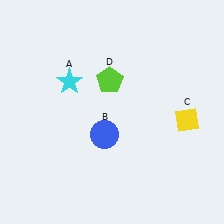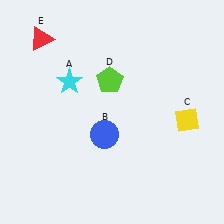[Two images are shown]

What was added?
A red triangle (E) was added in Image 2.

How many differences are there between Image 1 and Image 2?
There is 1 difference between the two images.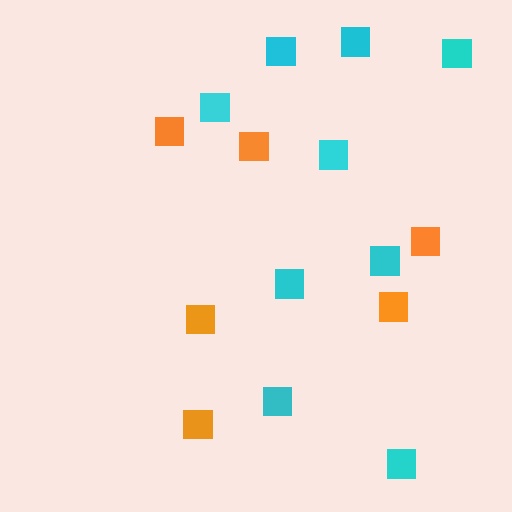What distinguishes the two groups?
There are 2 groups: one group of cyan squares (9) and one group of orange squares (6).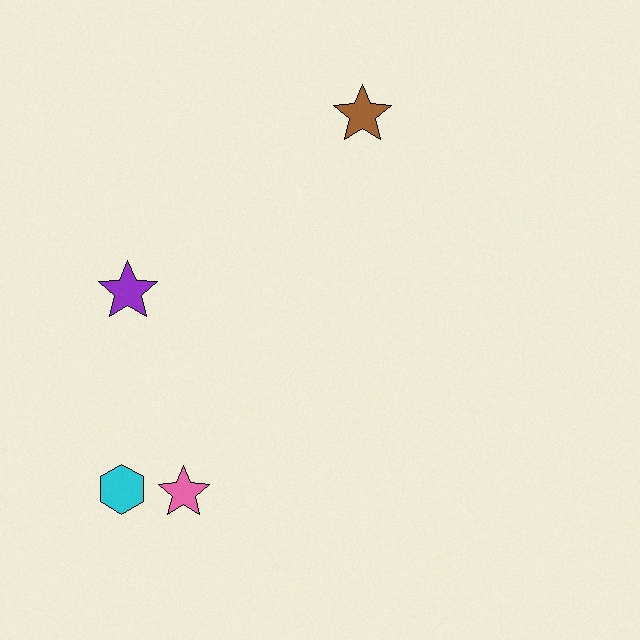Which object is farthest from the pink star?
The brown star is farthest from the pink star.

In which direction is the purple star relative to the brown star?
The purple star is to the left of the brown star.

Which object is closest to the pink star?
The cyan hexagon is closest to the pink star.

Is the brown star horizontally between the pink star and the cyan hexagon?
No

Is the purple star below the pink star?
No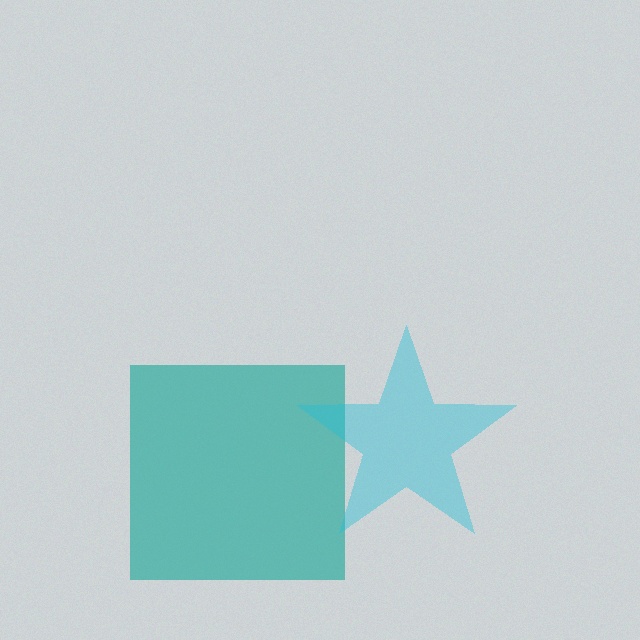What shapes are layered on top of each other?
The layered shapes are: a teal square, a cyan star.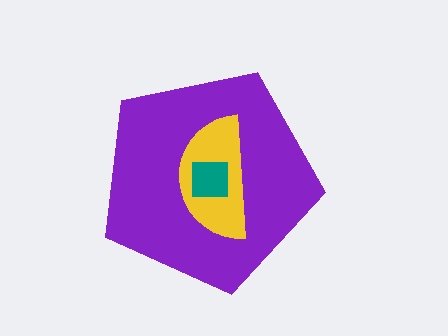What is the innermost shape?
The teal square.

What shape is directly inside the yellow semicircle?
The teal square.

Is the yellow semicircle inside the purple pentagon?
Yes.